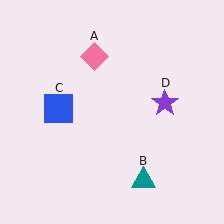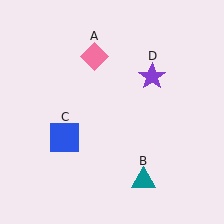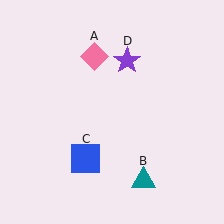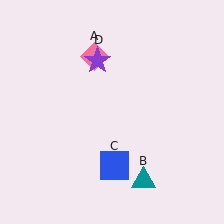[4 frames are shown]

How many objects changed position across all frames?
2 objects changed position: blue square (object C), purple star (object D).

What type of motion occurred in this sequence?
The blue square (object C), purple star (object D) rotated counterclockwise around the center of the scene.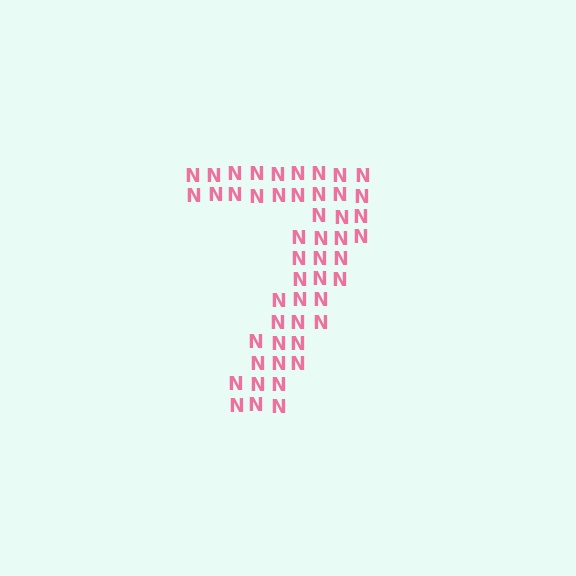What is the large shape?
The large shape is the digit 7.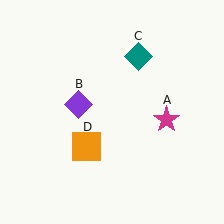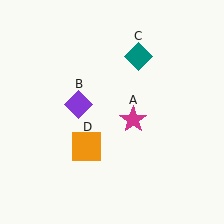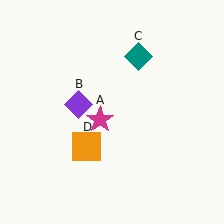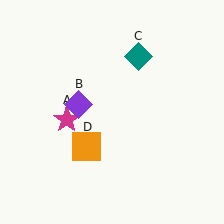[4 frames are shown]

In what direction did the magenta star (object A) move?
The magenta star (object A) moved left.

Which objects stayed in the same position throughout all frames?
Purple diamond (object B) and teal diamond (object C) and orange square (object D) remained stationary.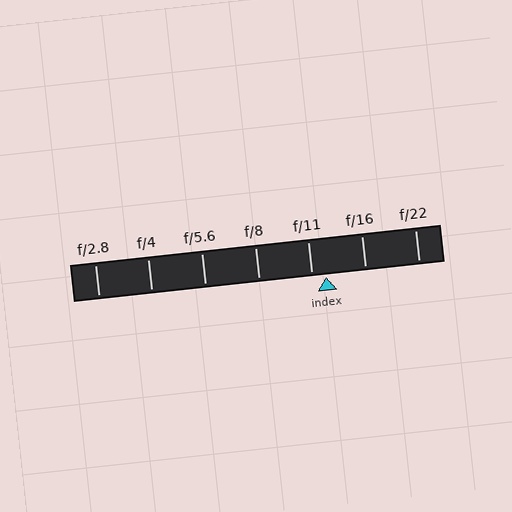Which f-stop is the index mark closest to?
The index mark is closest to f/11.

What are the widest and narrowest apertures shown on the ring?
The widest aperture shown is f/2.8 and the narrowest is f/22.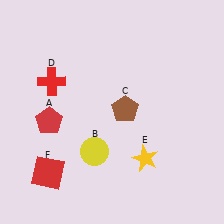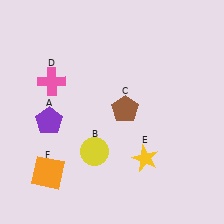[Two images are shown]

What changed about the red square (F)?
In Image 1, F is red. In Image 2, it changed to orange.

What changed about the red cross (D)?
In Image 1, D is red. In Image 2, it changed to pink.